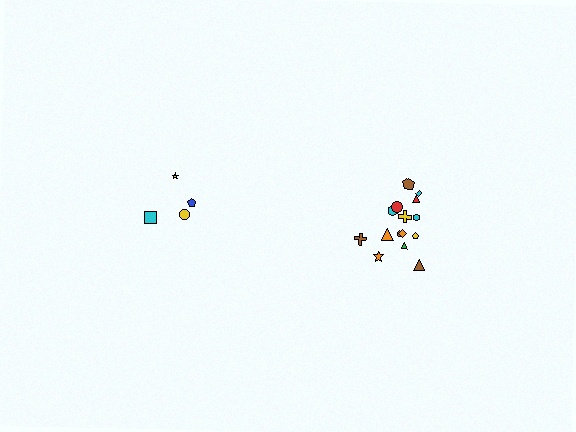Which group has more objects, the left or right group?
The right group.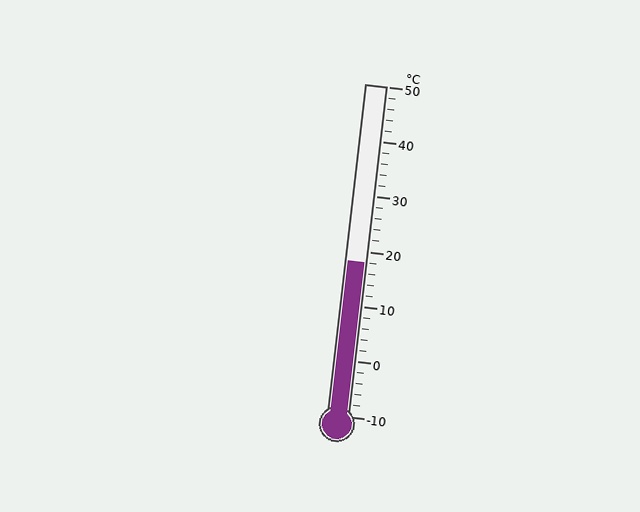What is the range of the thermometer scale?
The thermometer scale ranges from -10°C to 50°C.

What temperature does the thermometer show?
The thermometer shows approximately 18°C.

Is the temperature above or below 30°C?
The temperature is below 30°C.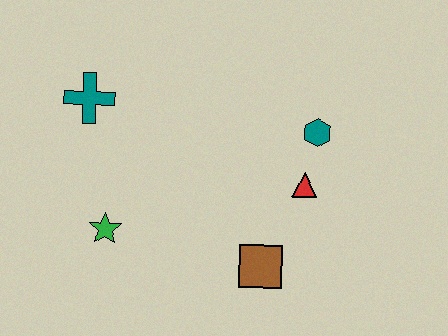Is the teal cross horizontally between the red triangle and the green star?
No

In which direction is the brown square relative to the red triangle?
The brown square is below the red triangle.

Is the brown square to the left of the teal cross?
No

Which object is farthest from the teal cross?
The brown square is farthest from the teal cross.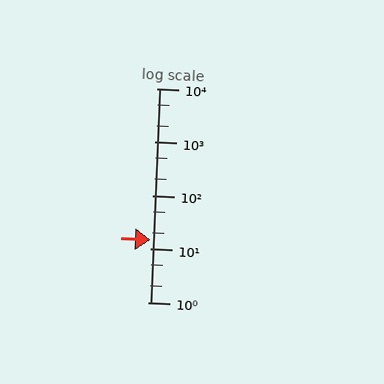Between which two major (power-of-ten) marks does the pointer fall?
The pointer is between 10 and 100.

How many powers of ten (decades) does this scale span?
The scale spans 4 decades, from 1 to 10000.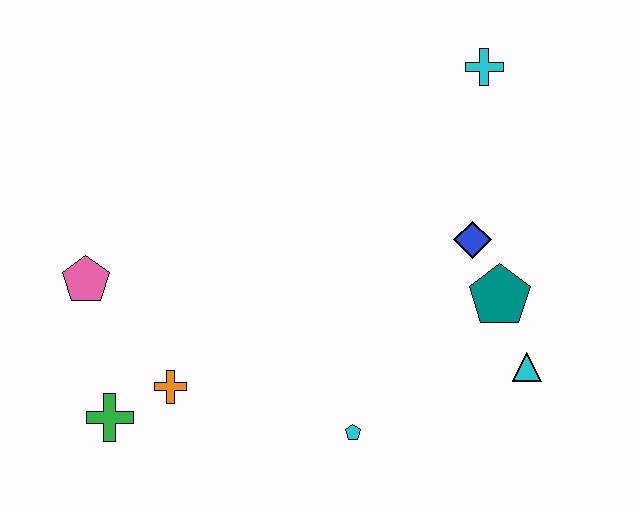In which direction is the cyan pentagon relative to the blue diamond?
The cyan pentagon is below the blue diamond.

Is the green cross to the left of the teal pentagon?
Yes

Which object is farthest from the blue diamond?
The green cross is farthest from the blue diamond.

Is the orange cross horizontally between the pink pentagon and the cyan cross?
Yes